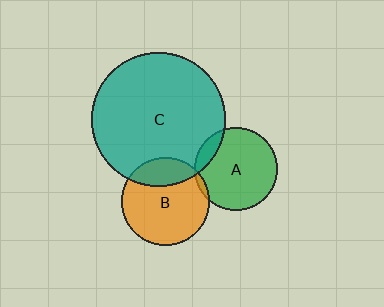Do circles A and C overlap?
Yes.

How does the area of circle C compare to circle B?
Approximately 2.3 times.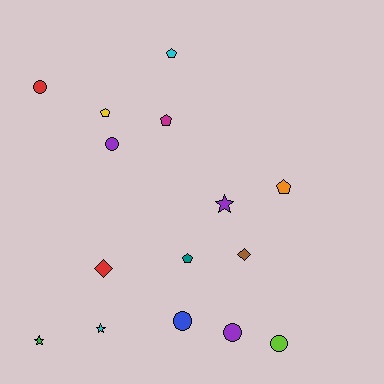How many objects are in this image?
There are 15 objects.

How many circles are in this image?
There are 5 circles.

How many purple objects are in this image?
There are 3 purple objects.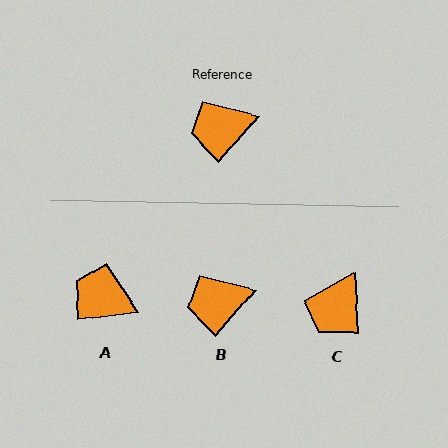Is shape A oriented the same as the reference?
No, it is off by about 42 degrees.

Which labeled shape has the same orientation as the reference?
B.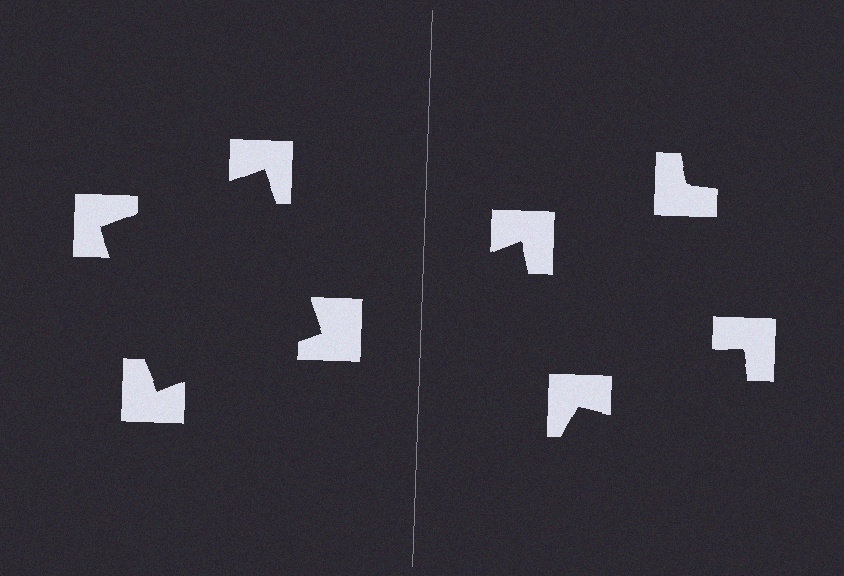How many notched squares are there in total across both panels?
8 — 4 on each side.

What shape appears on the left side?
An illusory square.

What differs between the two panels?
The notched squares are positioned identically on both sides; only the wedge orientations differ. On the left they align to a square; on the right they are misaligned.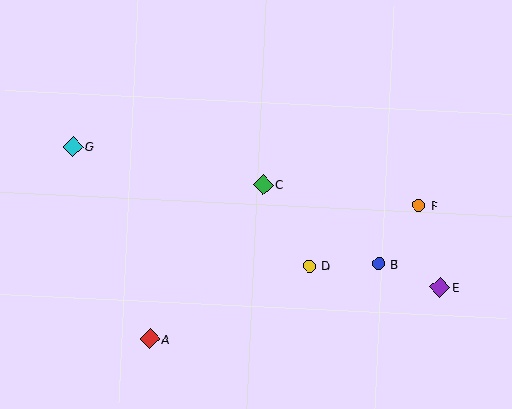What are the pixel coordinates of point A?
Point A is at (150, 339).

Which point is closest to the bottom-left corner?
Point A is closest to the bottom-left corner.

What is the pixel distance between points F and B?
The distance between F and B is 70 pixels.